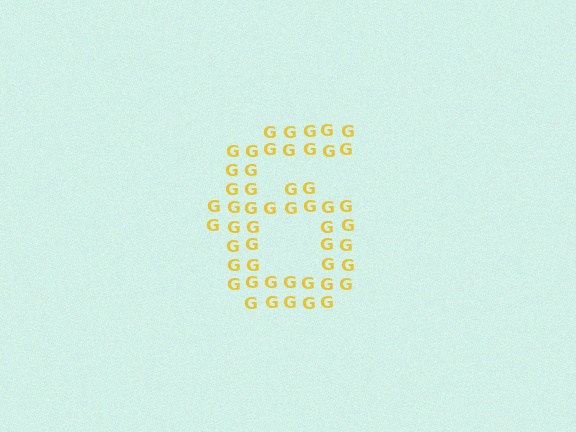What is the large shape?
The large shape is the digit 6.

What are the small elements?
The small elements are letter G's.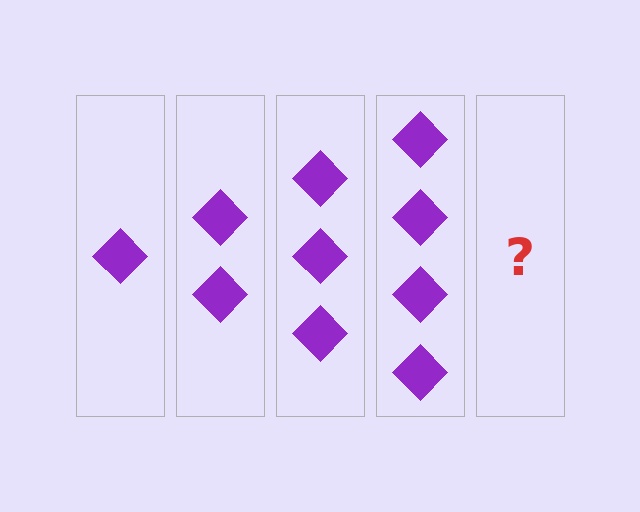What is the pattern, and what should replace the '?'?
The pattern is that each step adds one more diamond. The '?' should be 5 diamonds.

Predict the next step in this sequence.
The next step is 5 diamonds.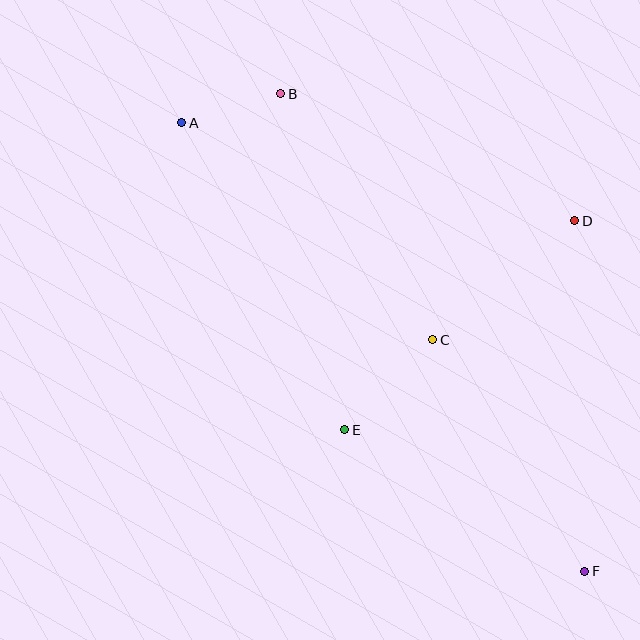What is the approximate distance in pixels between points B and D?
The distance between B and D is approximately 320 pixels.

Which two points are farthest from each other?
Points A and F are farthest from each other.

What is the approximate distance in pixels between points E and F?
The distance between E and F is approximately 279 pixels.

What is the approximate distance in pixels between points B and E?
The distance between B and E is approximately 342 pixels.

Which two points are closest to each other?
Points A and B are closest to each other.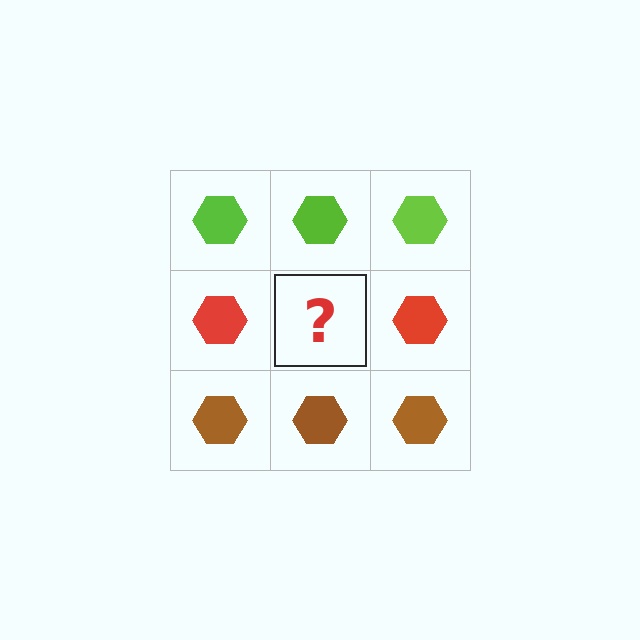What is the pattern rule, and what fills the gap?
The rule is that each row has a consistent color. The gap should be filled with a red hexagon.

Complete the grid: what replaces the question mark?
The question mark should be replaced with a red hexagon.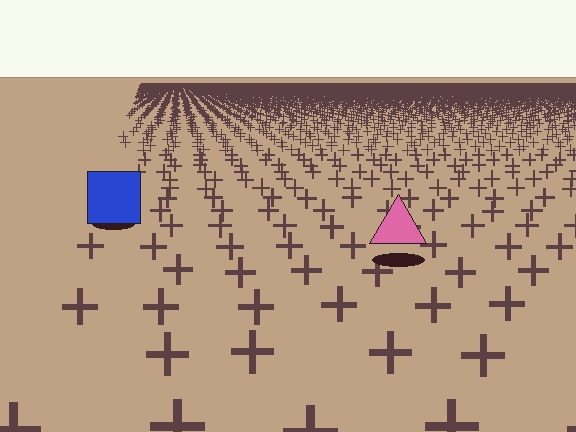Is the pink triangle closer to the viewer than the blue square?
Yes. The pink triangle is closer — you can tell from the texture gradient: the ground texture is coarser near it.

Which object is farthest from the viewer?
The blue square is farthest from the viewer. It appears smaller and the ground texture around it is denser.